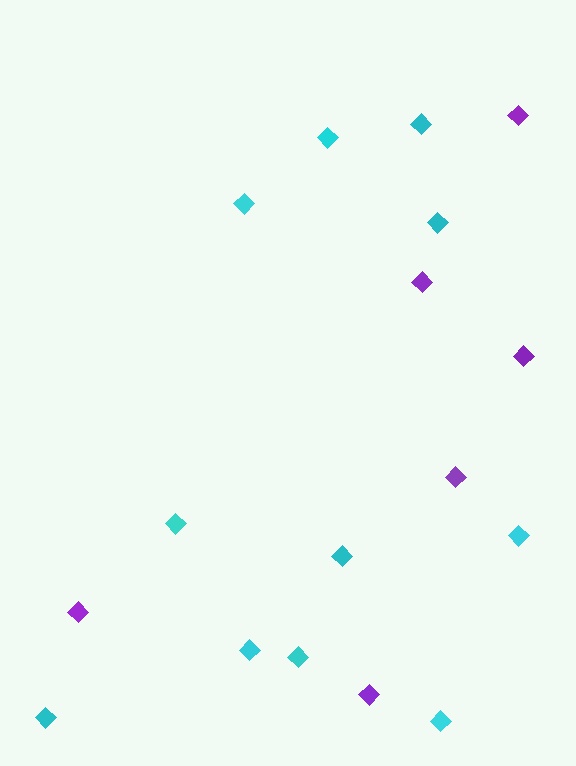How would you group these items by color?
There are 2 groups: one group of cyan diamonds (11) and one group of purple diamonds (6).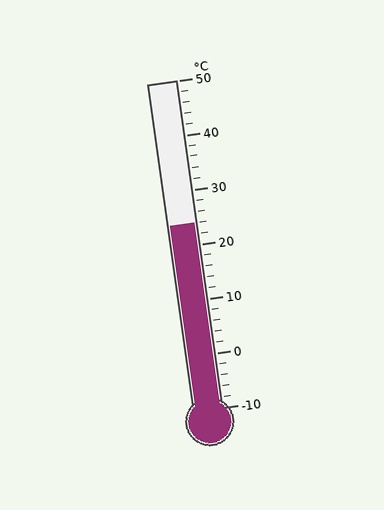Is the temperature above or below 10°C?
The temperature is above 10°C.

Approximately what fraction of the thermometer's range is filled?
The thermometer is filled to approximately 55% of its range.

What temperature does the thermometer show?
The thermometer shows approximately 24°C.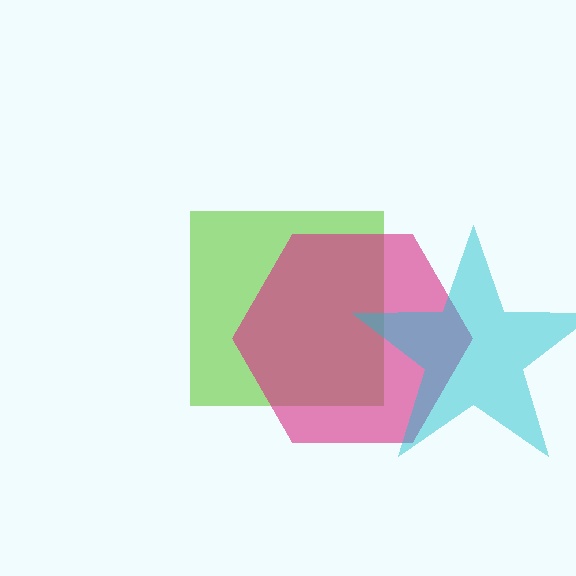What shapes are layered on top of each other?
The layered shapes are: a lime square, a magenta hexagon, a cyan star.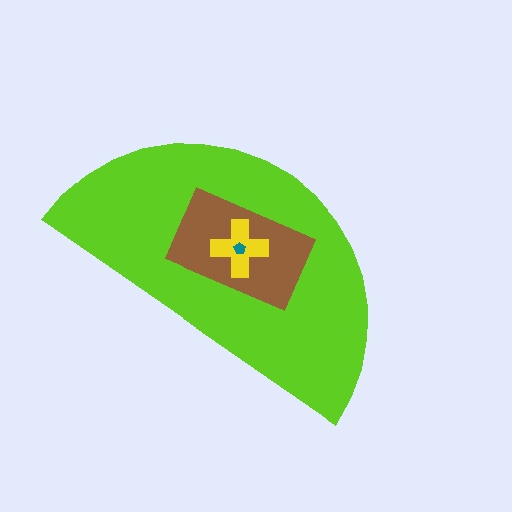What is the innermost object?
The teal pentagon.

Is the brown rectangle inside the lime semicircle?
Yes.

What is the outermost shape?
The lime semicircle.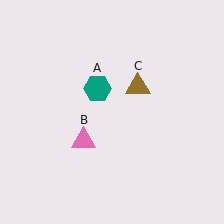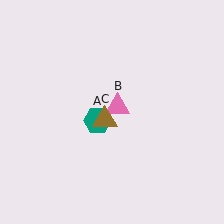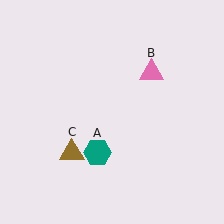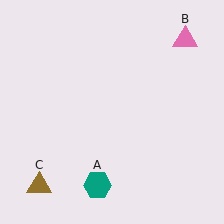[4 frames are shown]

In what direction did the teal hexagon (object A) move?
The teal hexagon (object A) moved down.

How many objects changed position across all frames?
3 objects changed position: teal hexagon (object A), pink triangle (object B), brown triangle (object C).